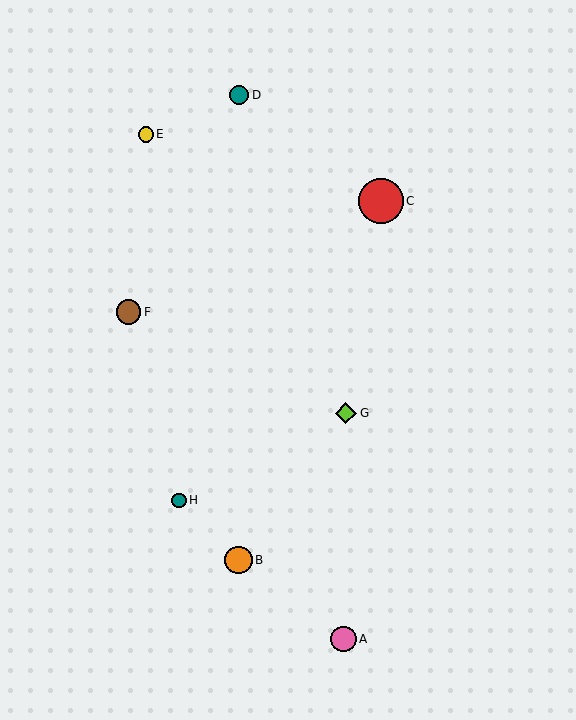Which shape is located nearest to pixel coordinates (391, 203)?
The red circle (labeled C) at (381, 201) is nearest to that location.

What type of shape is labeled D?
Shape D is a teal circle.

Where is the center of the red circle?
The center of the red circle is at (381, 201).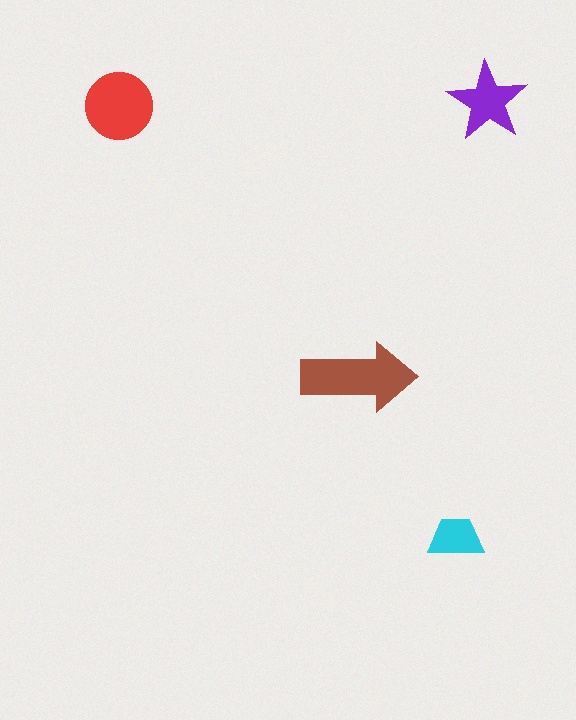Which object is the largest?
The brown arrow.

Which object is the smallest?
The cyan trapezoid.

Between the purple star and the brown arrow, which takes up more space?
The brown arrow.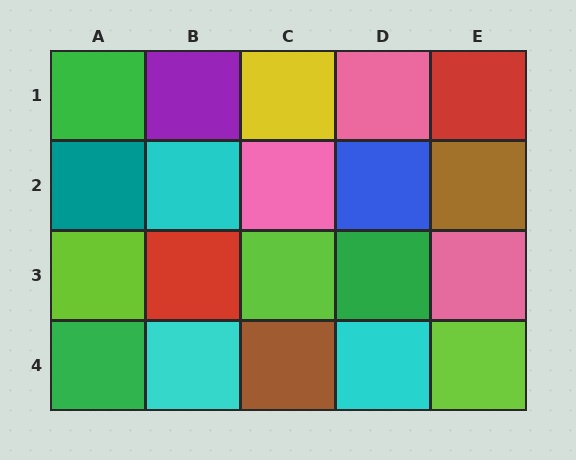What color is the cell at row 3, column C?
Lime.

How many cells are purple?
1 cell is purple.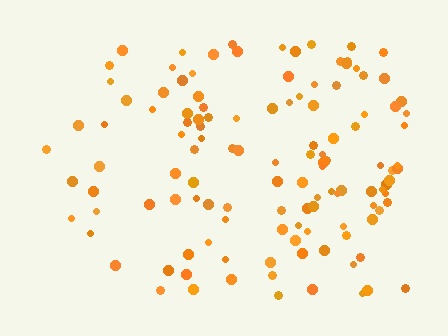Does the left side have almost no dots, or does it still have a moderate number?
Still a moderate number, just noticeably fewer than the right.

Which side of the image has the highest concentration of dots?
The right.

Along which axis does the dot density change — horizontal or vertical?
Horizontal.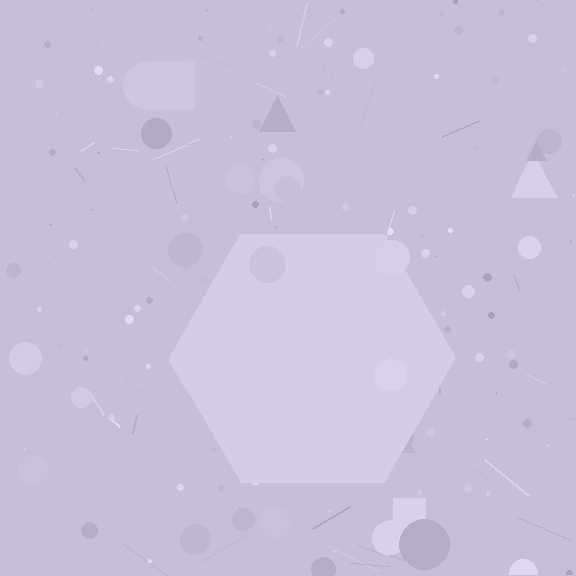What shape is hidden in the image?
A hexagon is hidden in the image.